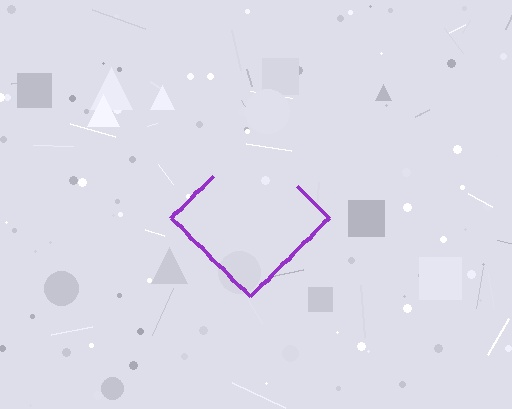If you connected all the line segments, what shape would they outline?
They would outline a diamond.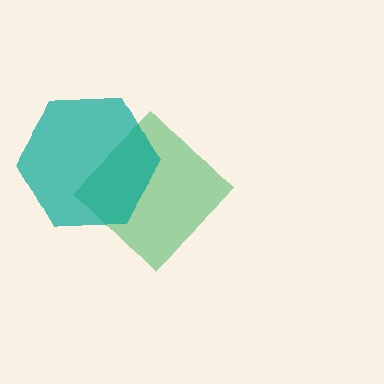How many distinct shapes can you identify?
There are 2 distinct shapes: a green diamond, a teal hexagon.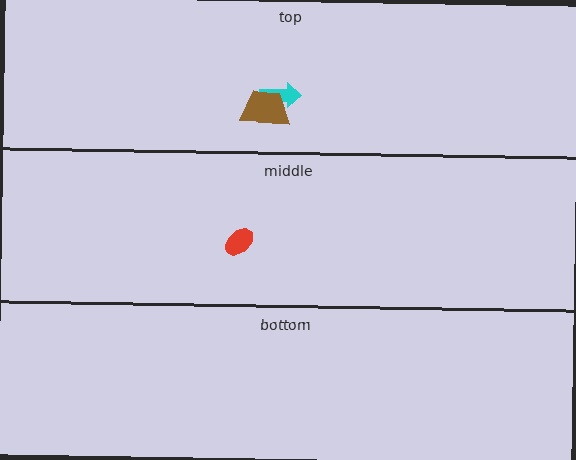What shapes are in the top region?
The cyan arrow, the brown trapezoid.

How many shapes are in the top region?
2.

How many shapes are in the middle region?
1.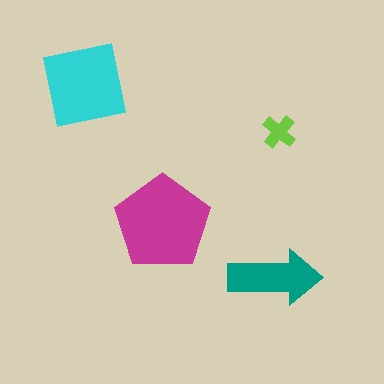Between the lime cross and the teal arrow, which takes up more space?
The teal arrow.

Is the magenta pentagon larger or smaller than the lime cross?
Larger.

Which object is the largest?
The magenta pentagon.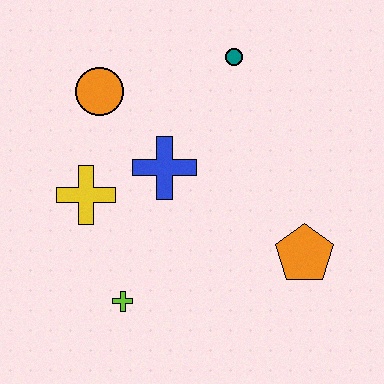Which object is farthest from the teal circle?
The lime cross is farthest from the teal circle.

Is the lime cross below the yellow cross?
Yes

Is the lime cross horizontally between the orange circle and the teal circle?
Yes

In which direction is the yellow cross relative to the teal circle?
The yellow cross is to the left of the teal circle.